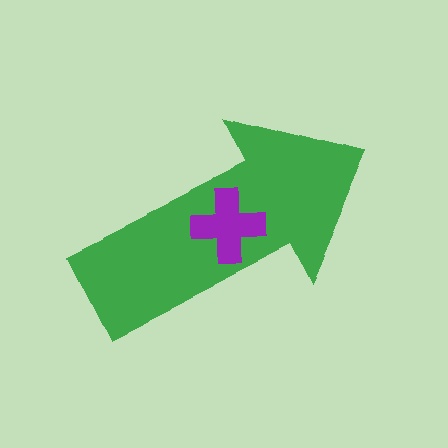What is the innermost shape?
The purple cross.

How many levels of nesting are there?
2.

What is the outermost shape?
The green arrow.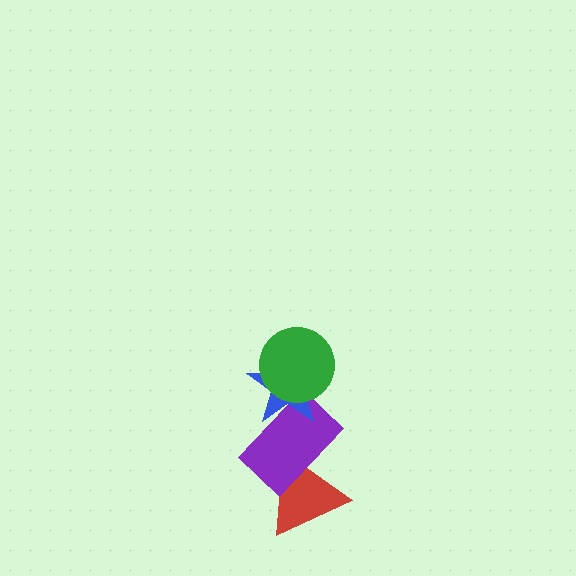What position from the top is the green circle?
The green circle is 1st from the top.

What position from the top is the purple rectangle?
The purple rectangle is 3rd from the top.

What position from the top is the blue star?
The blue star is 2nd from the top.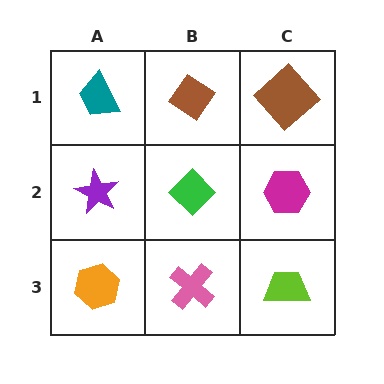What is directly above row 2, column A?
A teal trapezoid.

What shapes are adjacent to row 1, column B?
A green diamond (row 2, column B), a teal trapezoid (row 1, column A), a brown diamond (row 1, column C).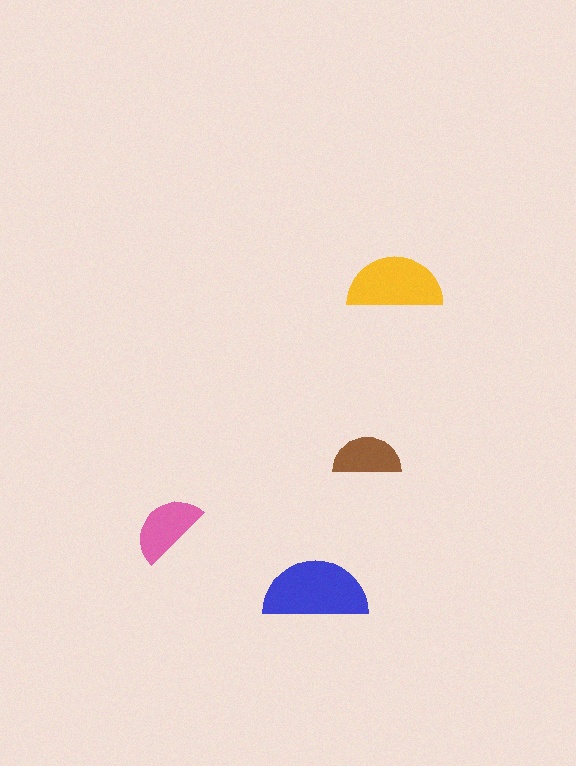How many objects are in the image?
There are 4 objects in the image.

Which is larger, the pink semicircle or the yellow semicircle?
The yellow one.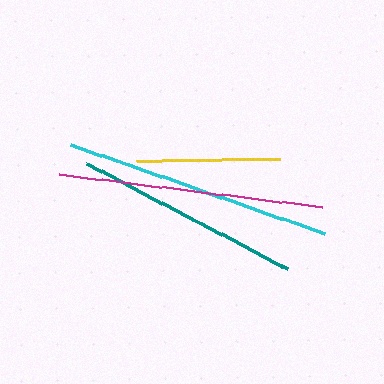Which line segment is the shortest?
The yellow line is the shortest at approximately 145 pixels.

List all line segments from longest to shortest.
From longest to shortest: cyan, magenta, teal, yellow.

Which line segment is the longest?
The cyan line is the longest at approximately 269 pixels.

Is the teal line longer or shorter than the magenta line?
The magenta line is longer than the teal line.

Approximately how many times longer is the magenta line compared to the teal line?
The magenta line is approximately 1.2 times the length of the teal line.